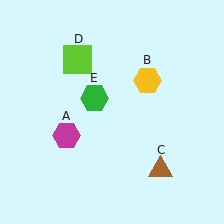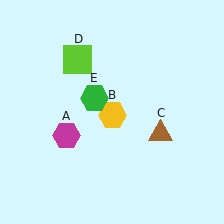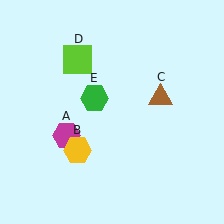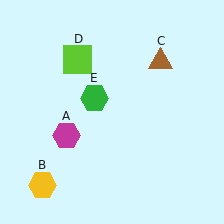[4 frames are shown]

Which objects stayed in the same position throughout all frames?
Magenta hexagon (object A) and lime square (object D) and green hexagon (object E) remained stationary.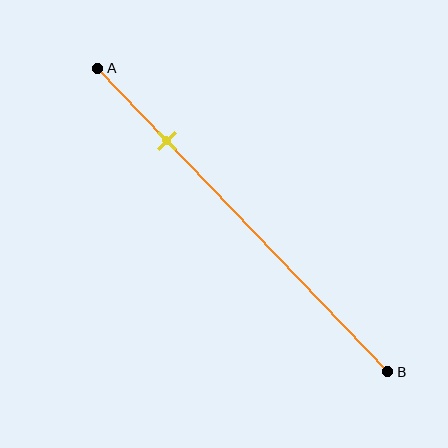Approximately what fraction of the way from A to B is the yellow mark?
The yellow mark is approximately 25% of the way from A to B.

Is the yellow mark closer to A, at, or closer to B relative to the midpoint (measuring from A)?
The yellow mark is closer to point A than the midpoint of segment AB.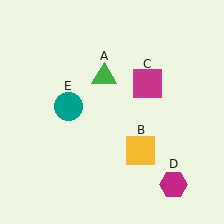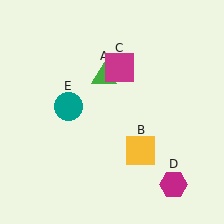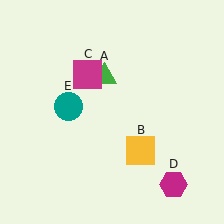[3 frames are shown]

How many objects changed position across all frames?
1 object changed position: magenta square (object C).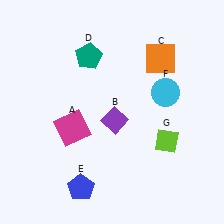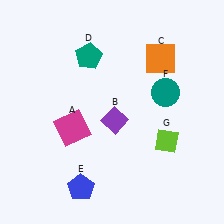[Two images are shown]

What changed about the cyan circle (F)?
In Image 1, F is cyan. In Image 2, it changed to teal.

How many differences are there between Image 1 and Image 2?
There is 1 difference between the two images.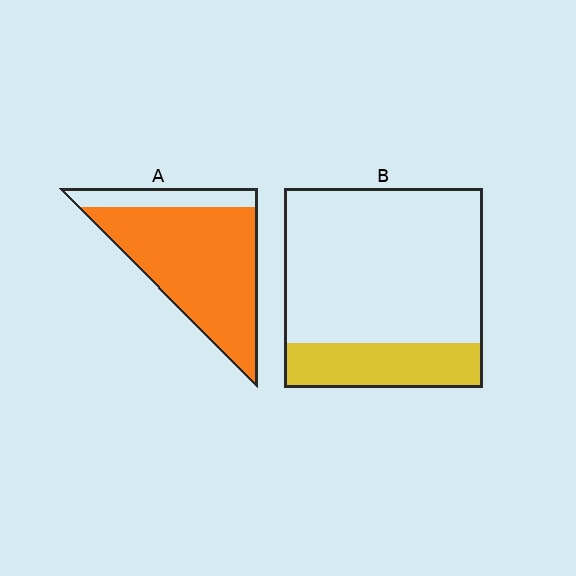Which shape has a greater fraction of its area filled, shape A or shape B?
Shape A.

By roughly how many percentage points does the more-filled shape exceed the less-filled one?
By roughly 60 percentage points (A over B).